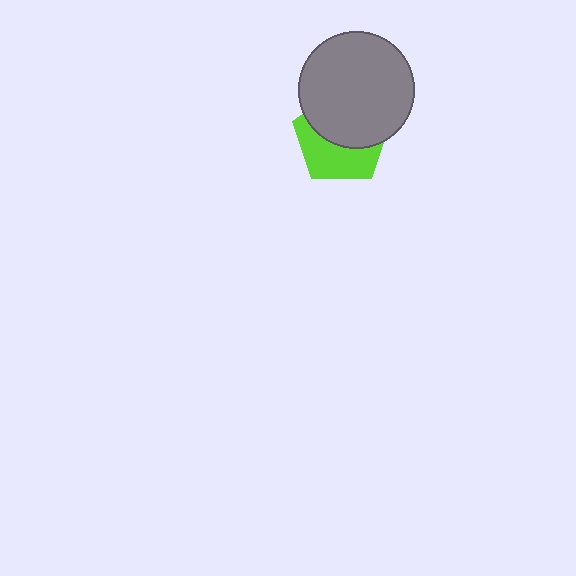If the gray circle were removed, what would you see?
You would see the complete lime pentagon.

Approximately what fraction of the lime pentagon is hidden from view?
Roughly 54% of the lime pentagon is hidden behind the gray circle.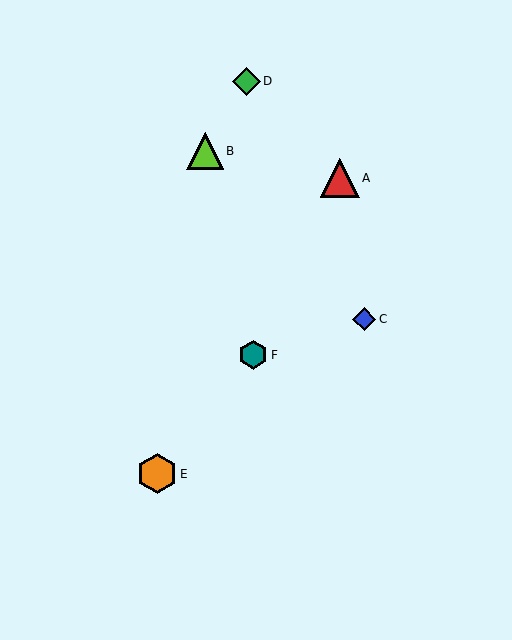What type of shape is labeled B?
Shape B is a lime triangle.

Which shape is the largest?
The orange hexagon (labeled E) is the largest.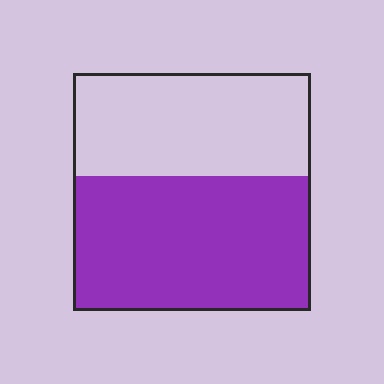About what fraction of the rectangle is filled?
About three fifths (3/5).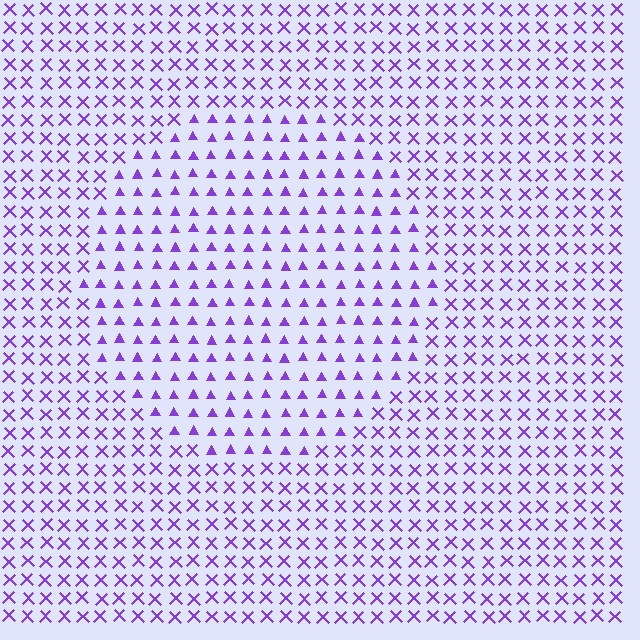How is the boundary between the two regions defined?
The boundary is defined by a change in element shape: triangles inside vs. X marks outside. All elements share the same color and spacing.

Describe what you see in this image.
The image is filled with small purple elements arranged in a uniform grid. A circle-shaped region contains triangles, while the surrounding area contains X marks. The boundary is defined purely by the change in element shape.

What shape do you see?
I see a circle.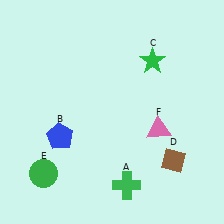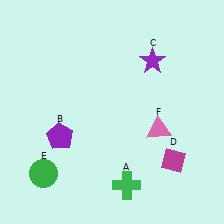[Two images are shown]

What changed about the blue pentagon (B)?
In Image 1, B is blue. In Image 2, it changed to purple.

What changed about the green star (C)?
In Image 1, C is green. In Image 2, it changed to purple.